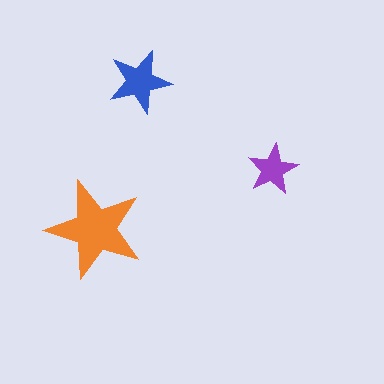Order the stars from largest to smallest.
the orange one, the blue one, the purple one.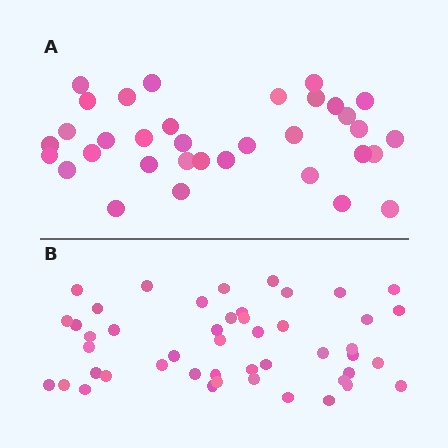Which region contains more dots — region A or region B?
Region B (the bottom region) has more dots.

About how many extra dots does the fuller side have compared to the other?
Region B has approximately 15 more dots than region A.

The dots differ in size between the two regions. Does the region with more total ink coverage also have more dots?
No. Region A has more total ink coverage because its dots are larger, but region B actually contains more individual dots. Total area can be misleading — the number of items is what matters here.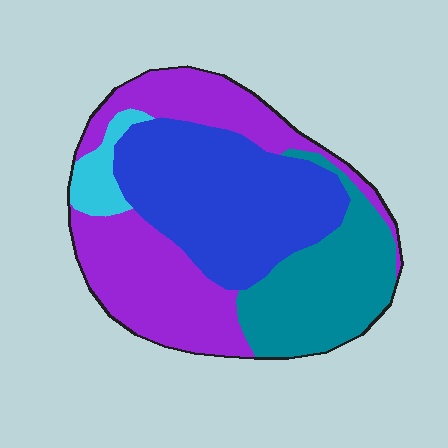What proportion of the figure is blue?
Blue covers about 35% of the figure.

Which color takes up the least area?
Cyan, at roughly 5%.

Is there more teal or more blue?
Blue.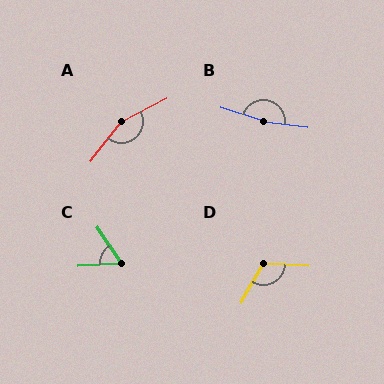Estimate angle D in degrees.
Approximately 117 degrees.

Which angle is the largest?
B, at approximately 170 degrees.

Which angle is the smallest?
C, at approximately 59 degrees.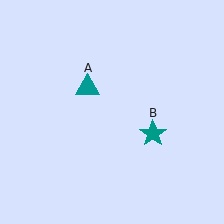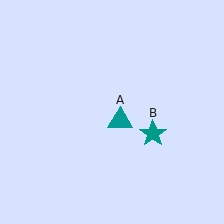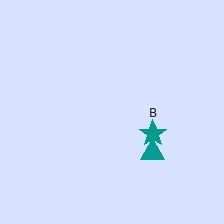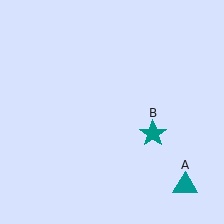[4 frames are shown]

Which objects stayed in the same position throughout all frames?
Teal star (object B) remained stationary.